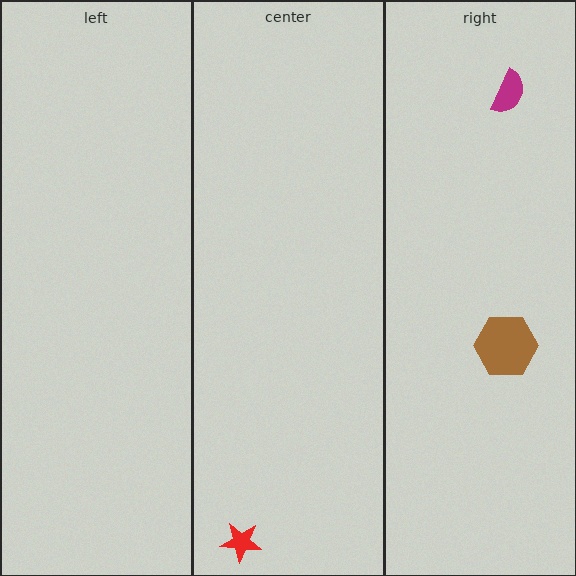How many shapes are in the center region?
1.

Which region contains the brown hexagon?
The right region.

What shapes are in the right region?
The magenta semicircle, the brown hexagon.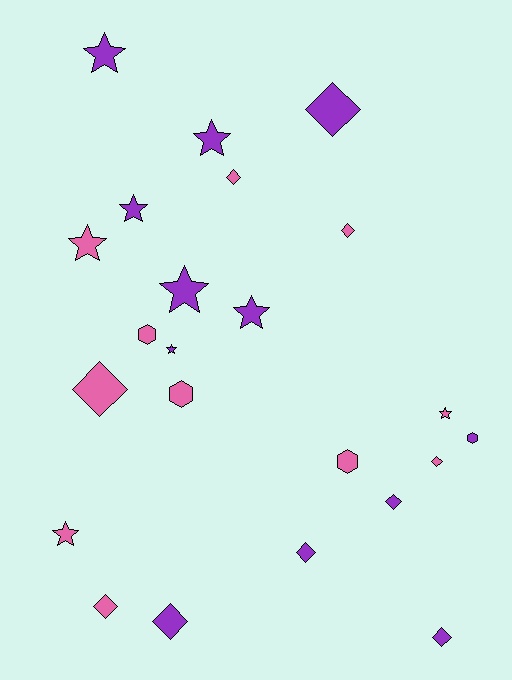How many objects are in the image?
There are 23 objects.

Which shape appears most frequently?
Diamond, with 10 objects.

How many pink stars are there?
There are 3 pink stars.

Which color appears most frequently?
Purple, with 12 objects.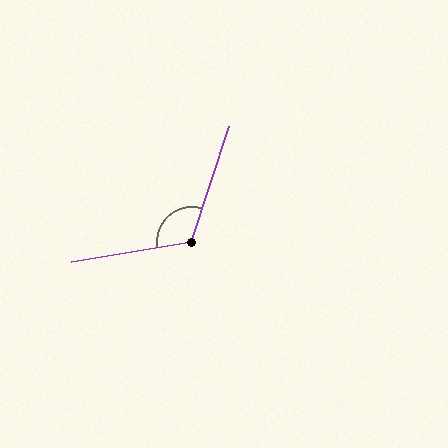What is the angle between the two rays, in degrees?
Approximately 117 degrees.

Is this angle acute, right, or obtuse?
It is obtuse.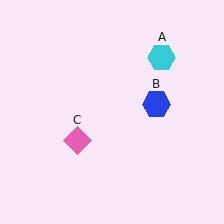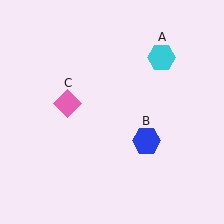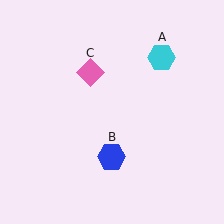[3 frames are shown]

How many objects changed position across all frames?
2 objects changed position: blue hexagon (object B), pink diamond (object C).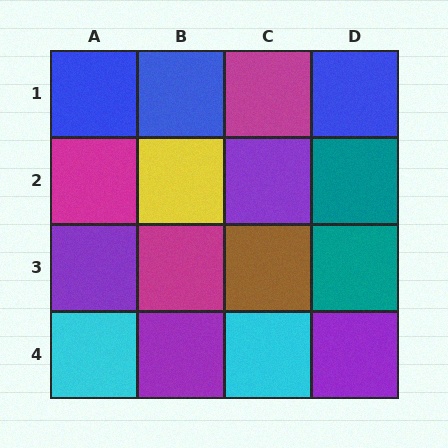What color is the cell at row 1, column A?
Blue.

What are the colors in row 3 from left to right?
Purple, magenta, brown, teal.